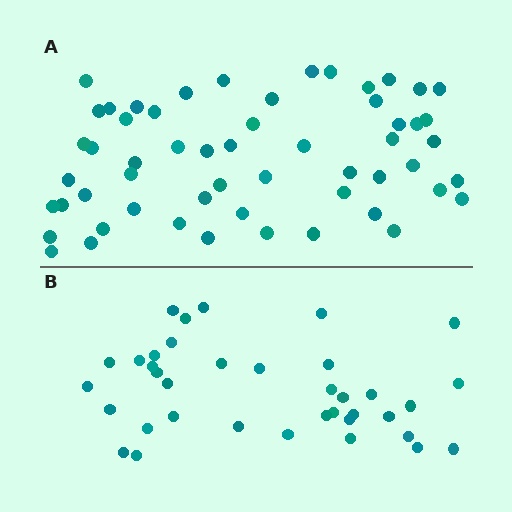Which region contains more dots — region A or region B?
Region A (the top region) has more dots.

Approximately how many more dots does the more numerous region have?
Region A has approximately 20 more dots than region B.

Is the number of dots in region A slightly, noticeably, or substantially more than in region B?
Region A has substantially more. The ratio is roughly 1.5 to 1.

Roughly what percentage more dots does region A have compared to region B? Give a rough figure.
About 50% more.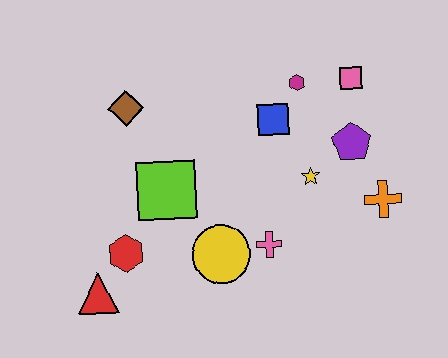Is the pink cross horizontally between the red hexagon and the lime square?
No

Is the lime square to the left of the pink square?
Yes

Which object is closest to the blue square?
The magenta hexagon is closest to the blue square.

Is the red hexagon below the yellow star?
Yes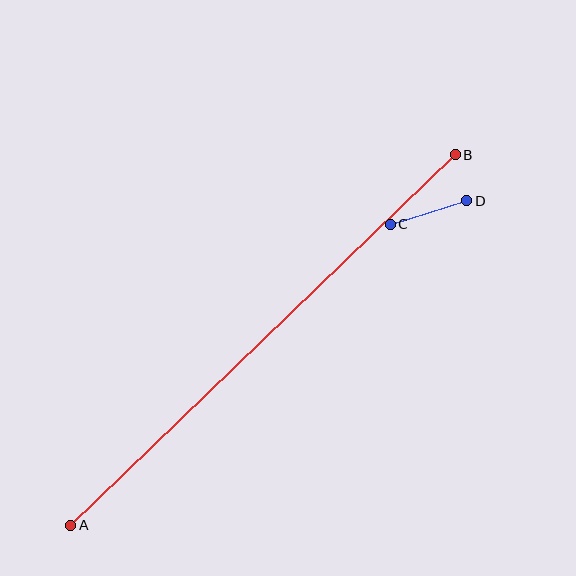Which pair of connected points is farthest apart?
Points A and B are farthest apart.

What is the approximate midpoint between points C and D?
The midpoint is at approximately (429, 212) pixels.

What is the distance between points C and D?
The distance is approximately 80 pixels.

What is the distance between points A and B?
The distance is approximately 534 pixels.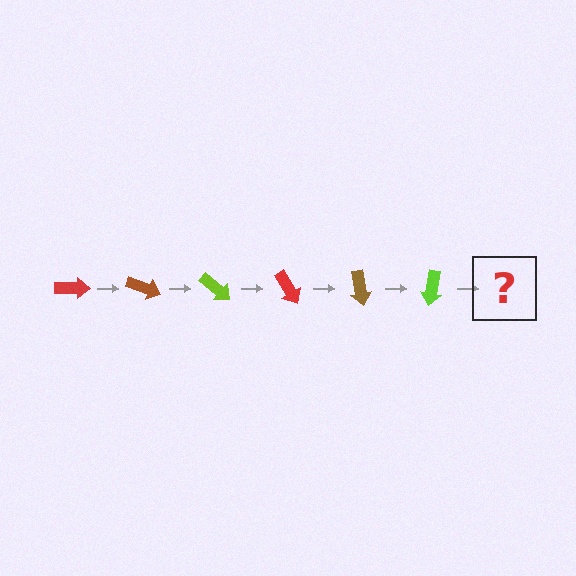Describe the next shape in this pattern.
It should be a red arrow, rotated 120 degrees from the start.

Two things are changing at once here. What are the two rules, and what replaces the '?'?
The two rules are that it rotates 20 degrees each step and the color cycles through red, brown, and lime. The '?' should be a red arrow, rotated 120 degrees from the start.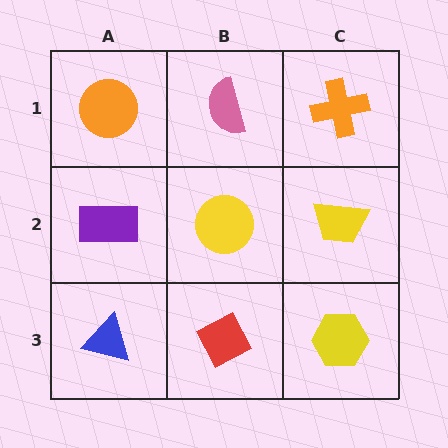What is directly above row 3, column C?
A yellow trapezoid.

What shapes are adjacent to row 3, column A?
A purple rectangle (row 2, column A), a red diamond (row 3, column B).